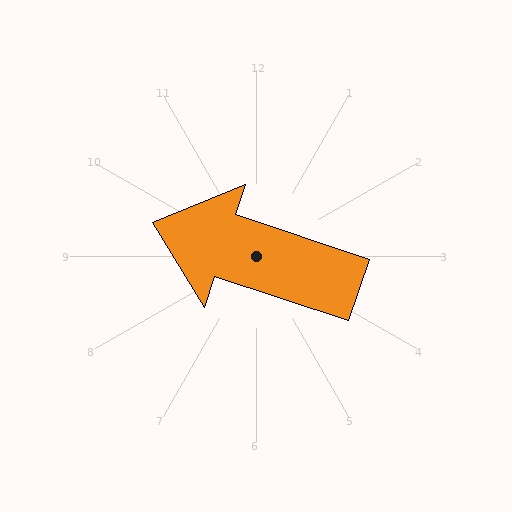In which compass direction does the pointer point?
West.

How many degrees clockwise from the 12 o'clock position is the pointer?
Approximately 288 degrees.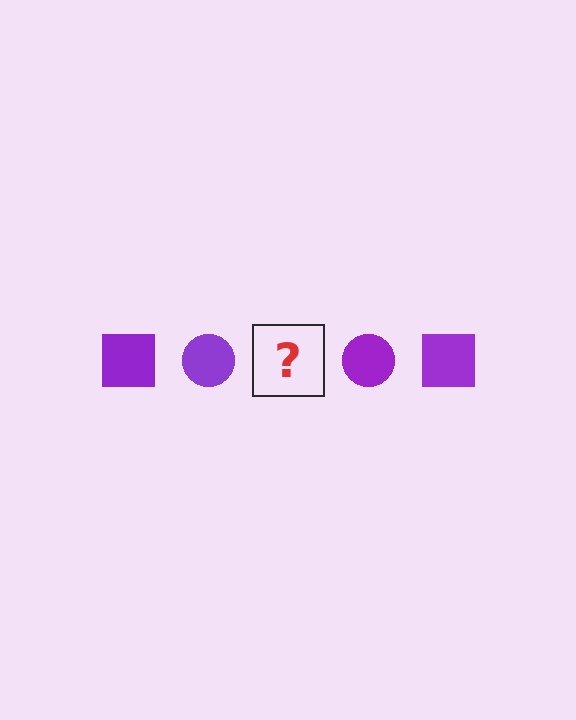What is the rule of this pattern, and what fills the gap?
The rule is that the pattern cycles through square, circle shapes in purple. The gap should be filled with a purple square.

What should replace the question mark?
The question mark should be replaced with a purple square.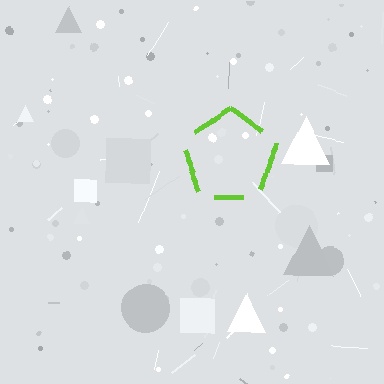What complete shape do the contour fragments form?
The contour fragments form a pentagon.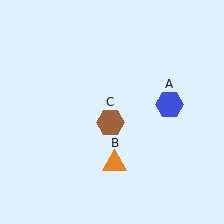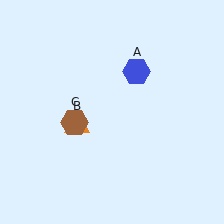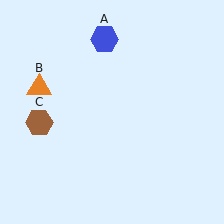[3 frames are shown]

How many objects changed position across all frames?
3 objects changed position: blue hexagon (object A), orange triangle (object B), brown hexagon (object C).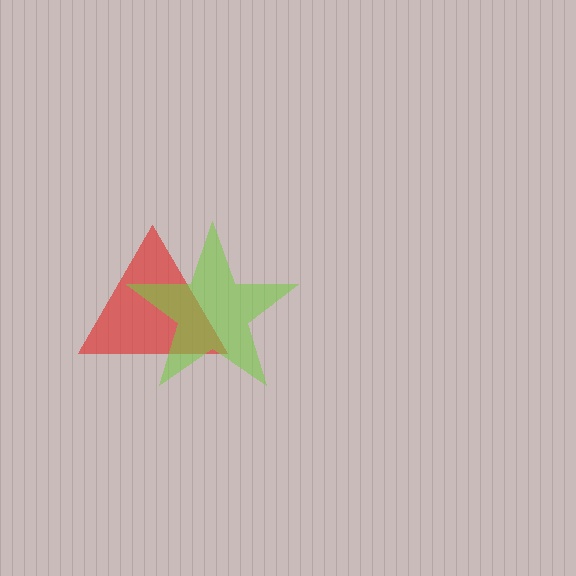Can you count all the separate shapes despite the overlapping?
Yes, there are 2 separate shapes.